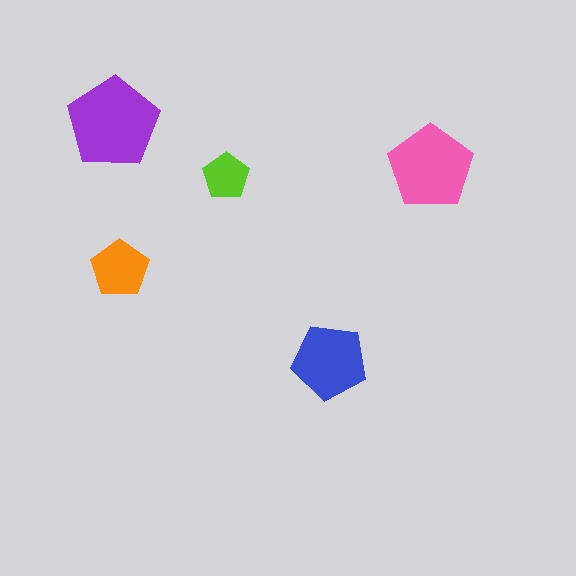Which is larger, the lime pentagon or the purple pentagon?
The purple one.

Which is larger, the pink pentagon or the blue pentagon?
The pink one.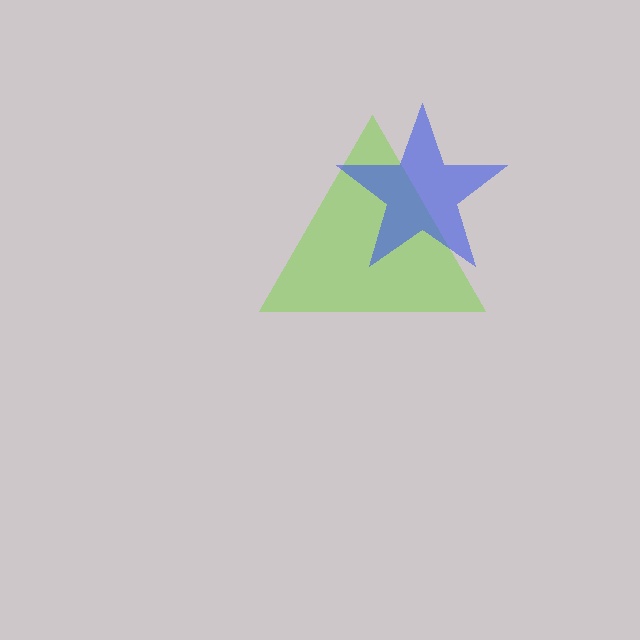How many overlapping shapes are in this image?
There are 2 overlapping shapes in the image.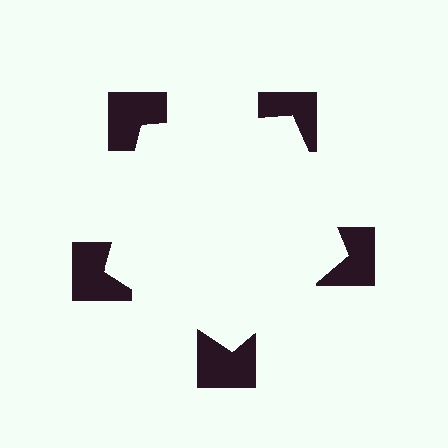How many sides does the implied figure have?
5 sides.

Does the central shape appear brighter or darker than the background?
It typically appears slightly brighter than the background, even though no actual brightness change is drawn.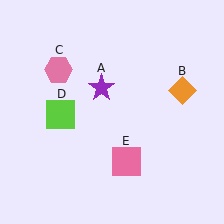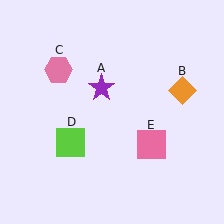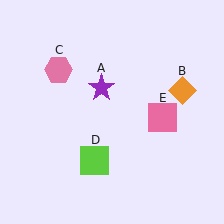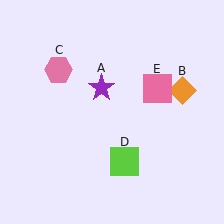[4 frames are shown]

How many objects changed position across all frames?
2 objects changed position: lime square (object D), pink square (object E).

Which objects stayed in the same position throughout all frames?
Purple star (object A) and orange diamond (object B) and pink hexagon (object C) remained stationary.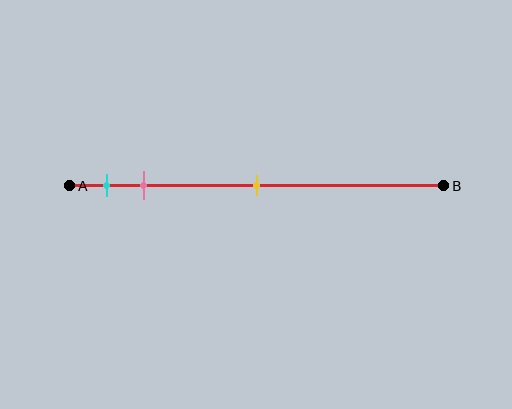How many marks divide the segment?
There are 3 marks dividing the segment.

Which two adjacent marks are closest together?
The cyan and pink marks are the closest adjacent pair.